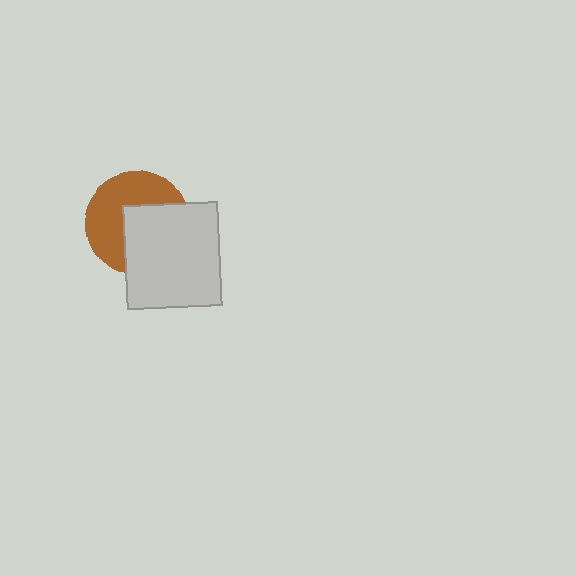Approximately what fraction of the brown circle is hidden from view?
Roughly 48% of the brown circle is hidden behind the light gray rectangle.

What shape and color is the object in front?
The object in front is a light gray rectangle.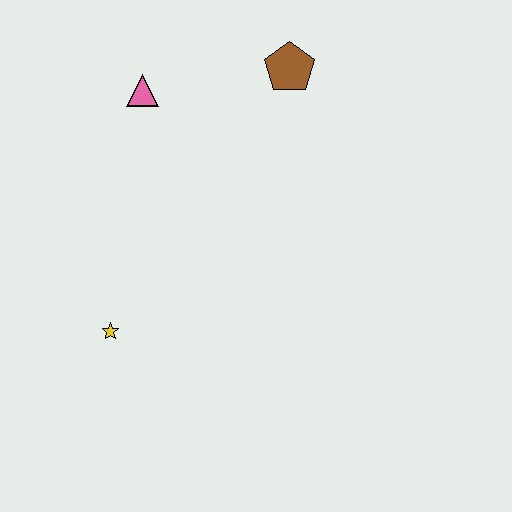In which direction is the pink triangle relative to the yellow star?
The pink triangle is above the yellow star.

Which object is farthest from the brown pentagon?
The yellow star is farthest from the brown pentagon.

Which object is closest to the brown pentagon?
The pink triangle is closest to the brown pentagon.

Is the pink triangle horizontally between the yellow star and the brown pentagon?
Yes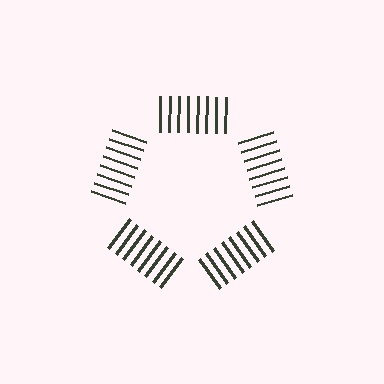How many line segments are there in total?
40 — 8 along each of the 5 edges.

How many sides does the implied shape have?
5 sides — the line-ends trace a pentagon.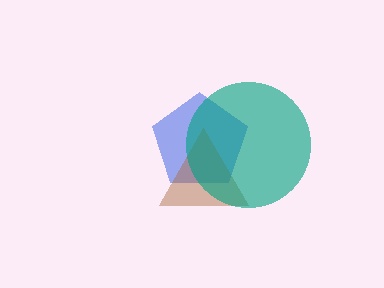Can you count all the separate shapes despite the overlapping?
Yes, there are 3 separate shapes.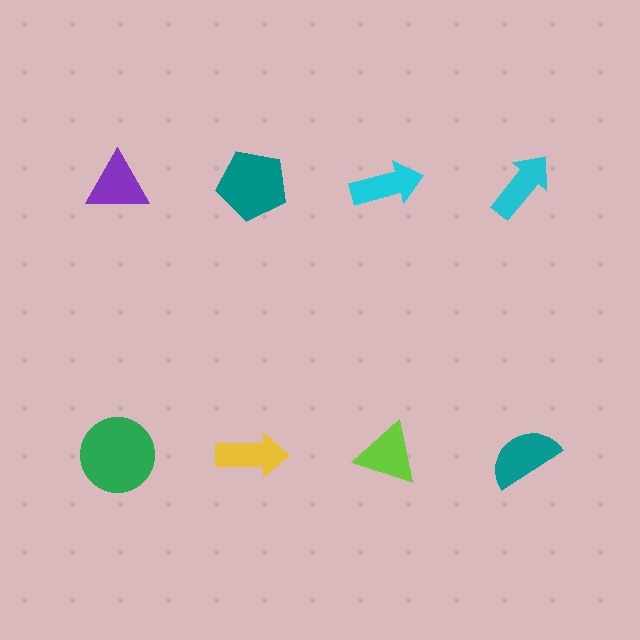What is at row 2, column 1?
A green circle.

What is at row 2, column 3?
A lime triangle.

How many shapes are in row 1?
4 shapes.